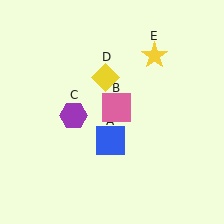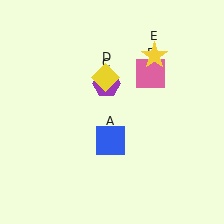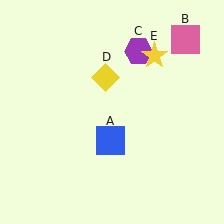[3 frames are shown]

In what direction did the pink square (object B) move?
The pink square (object B) moved up and to the right.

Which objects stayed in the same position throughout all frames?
Blue square (object A) and yellow diamond (object D) and yellow star (object E) remained stationary.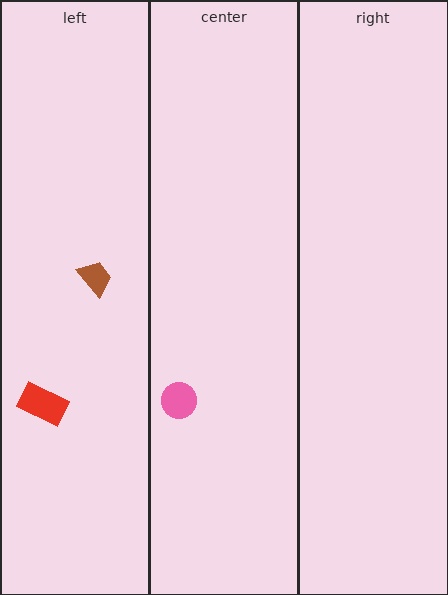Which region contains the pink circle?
The center region.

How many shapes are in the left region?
2.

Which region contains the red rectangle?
The left region.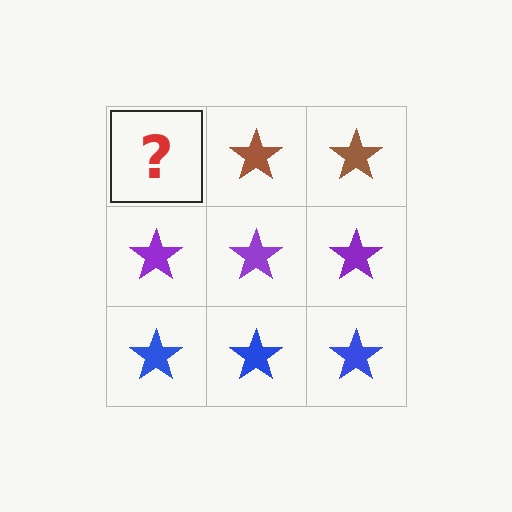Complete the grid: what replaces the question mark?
The question mark should be replaced with a brown star.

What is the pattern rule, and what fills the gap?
The rule is that each row has a consistent color. The gap should be filled with a brown star.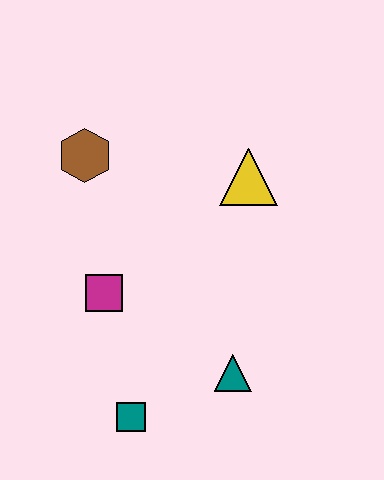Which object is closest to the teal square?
The teal triangle is closest to the teal square.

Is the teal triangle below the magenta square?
Yes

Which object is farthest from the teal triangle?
The brown hexagon is farthest from the teal triangle.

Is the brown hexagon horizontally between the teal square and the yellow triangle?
No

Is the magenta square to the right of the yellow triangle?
No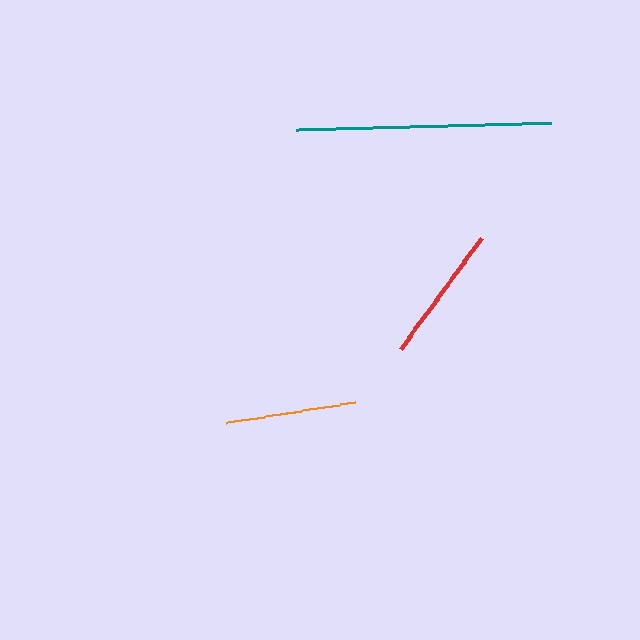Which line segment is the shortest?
The orange line is the shortest at approximately 132 pixels.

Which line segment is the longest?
The teal line is the longest at approximately 254 pixels.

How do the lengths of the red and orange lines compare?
The red and orange lines are approximately the same length.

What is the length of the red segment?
The red segment is approximately 139 pixels long.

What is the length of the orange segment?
The orange segment is approximately 132 pixels long.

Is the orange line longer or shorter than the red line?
The red line is longer than the orange line.